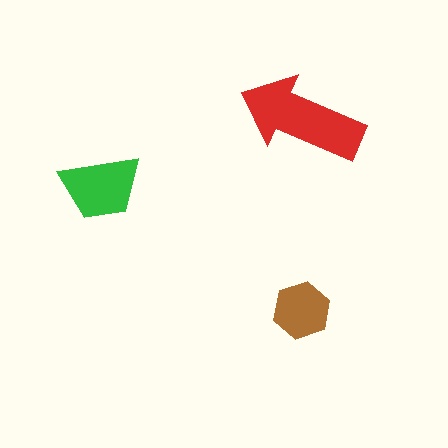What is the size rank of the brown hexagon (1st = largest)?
3rd.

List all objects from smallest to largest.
The brown hexagon, the green trapezoid, the red arrow.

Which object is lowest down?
The brown hexagon is bottommost.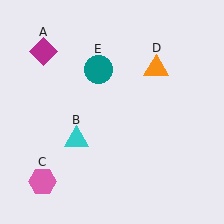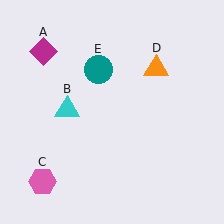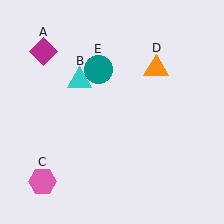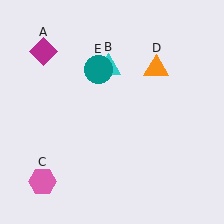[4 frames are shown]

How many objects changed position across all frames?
1 object changed position: cyan triangle (object B).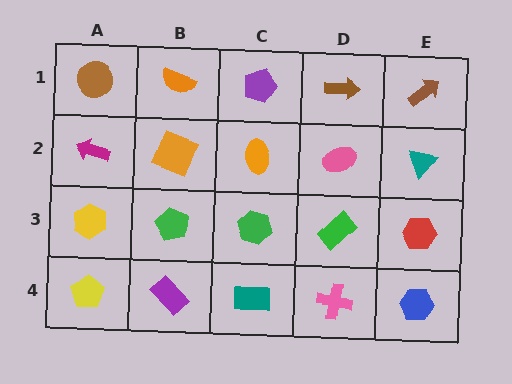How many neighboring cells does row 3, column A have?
3.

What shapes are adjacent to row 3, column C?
An orange ellipse (row 2, column C), a teal rectangle (row 4, column C), a green pentagon (row 3, column B), a green rectangle (row 3, column D).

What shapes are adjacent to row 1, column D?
A pink ellipse (row 2, column D), a purple pentagon (row 1, column C), a brown arrow (row 1, column E).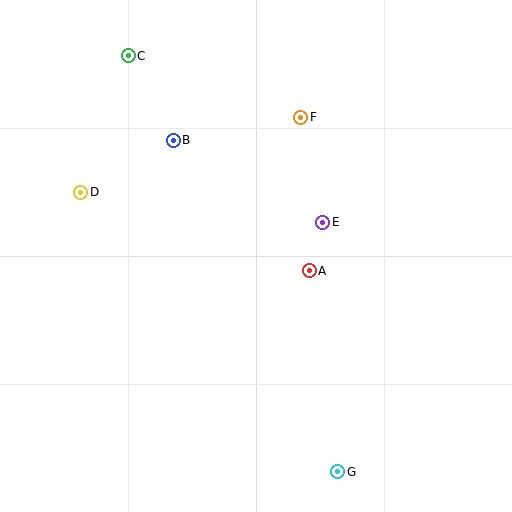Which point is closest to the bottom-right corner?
Point G is closest to the bottom-right corner.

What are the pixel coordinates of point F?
Point F is at (301, 117).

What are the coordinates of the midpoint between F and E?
The midpoint between F and E is at (312, 170).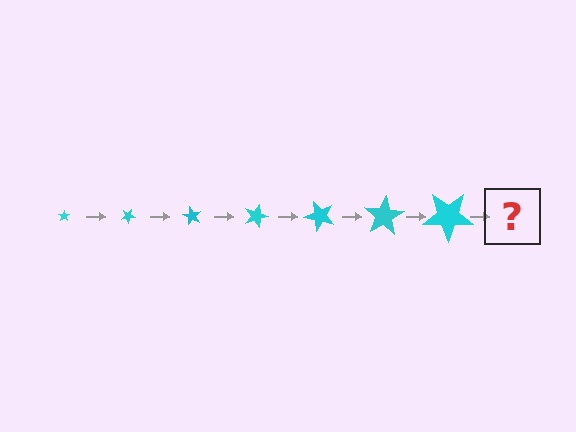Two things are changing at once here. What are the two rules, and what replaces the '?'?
The two rules are that the star grows larger each step and it rotates 30 degrees each step. The '?' should be a star, larger than the previous one and rotated 210 degrees from the start.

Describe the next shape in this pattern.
It should be a star, larger than the previous one and rotated 210 degrees from the start.